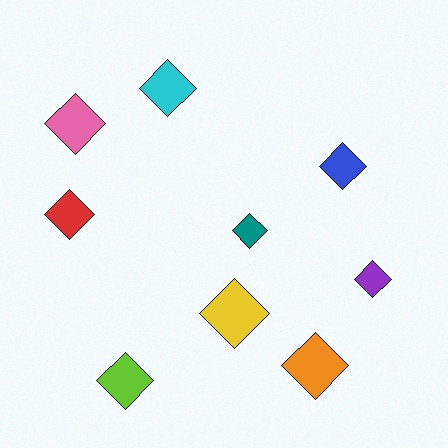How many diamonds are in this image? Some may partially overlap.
There are 9 diamonds.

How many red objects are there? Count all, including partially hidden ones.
There is 1 red object.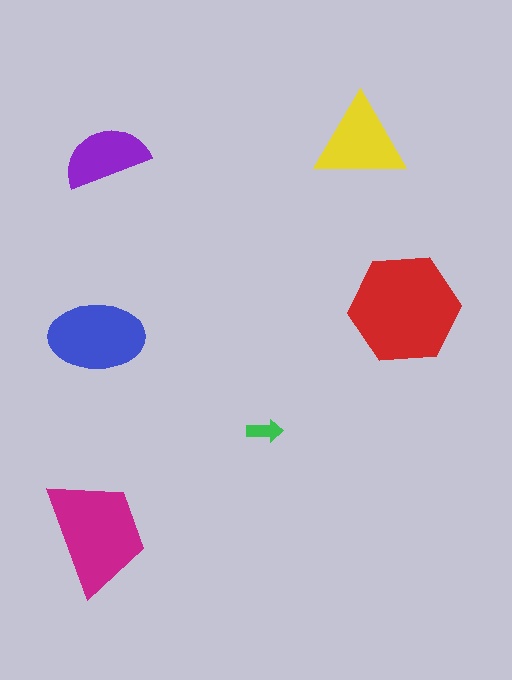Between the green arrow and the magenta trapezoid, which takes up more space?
The magenta trapezoid.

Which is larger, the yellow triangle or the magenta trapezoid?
The magenta trapezoid.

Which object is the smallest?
The green arrow.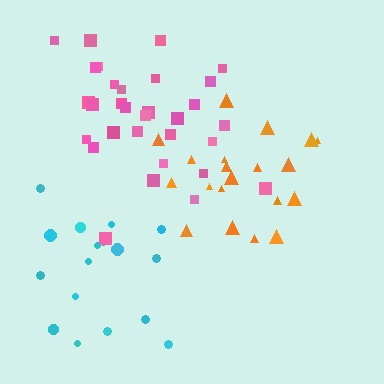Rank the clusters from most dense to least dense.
orange, cyan, pink.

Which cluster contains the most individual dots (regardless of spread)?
Pink (32).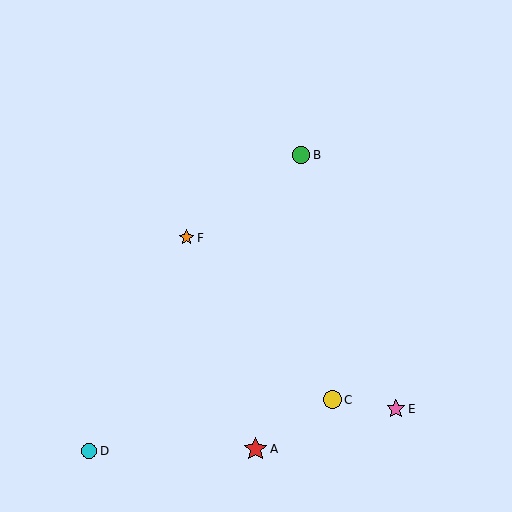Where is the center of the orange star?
The center of the orange star is at (187, 238).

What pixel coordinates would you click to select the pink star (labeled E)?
Click at (396, 409) to select the pink star E.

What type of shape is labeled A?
Shape A is a red star.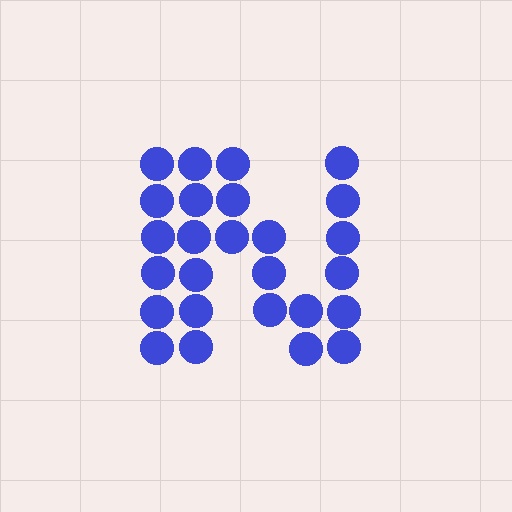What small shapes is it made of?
It is made of small circles.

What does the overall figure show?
The overall figure shows the letter N.